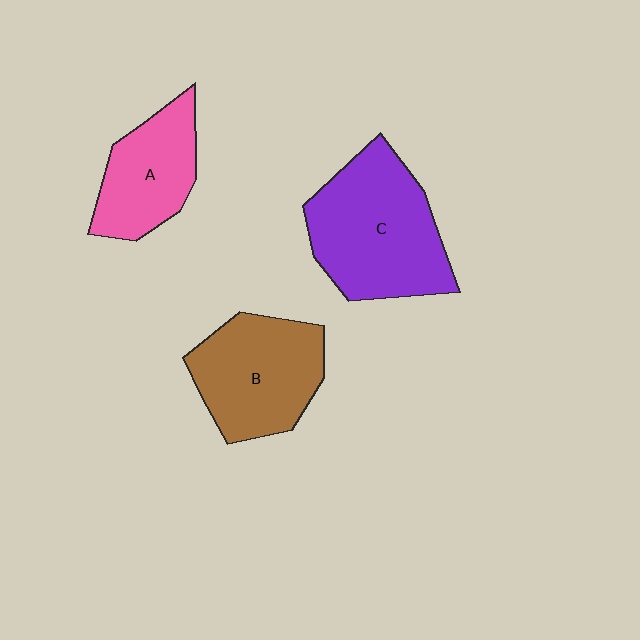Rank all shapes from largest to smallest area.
From largest to smallest: C (purple), B (brown), A (pink).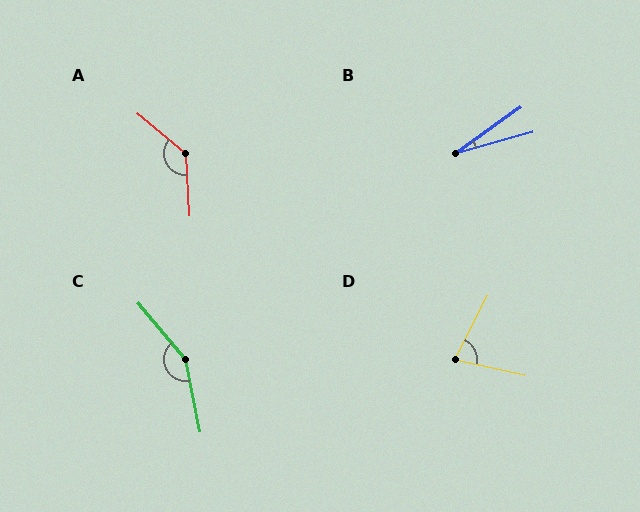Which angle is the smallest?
B, at approximately 19 degrees.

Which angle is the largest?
C, at approximately 151 degrees.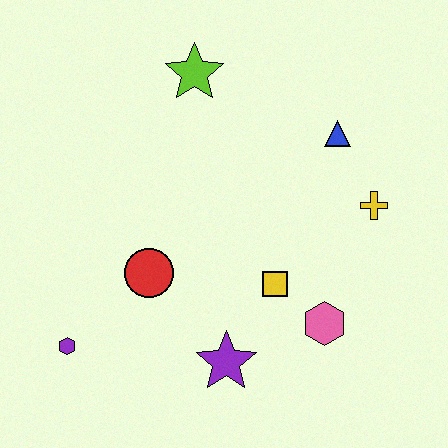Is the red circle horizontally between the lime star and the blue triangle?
No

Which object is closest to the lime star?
The blue triangle is closest to the lime star.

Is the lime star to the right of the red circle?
Yes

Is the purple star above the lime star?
No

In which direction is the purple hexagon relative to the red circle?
The purple hexagon is to the left of the red circle.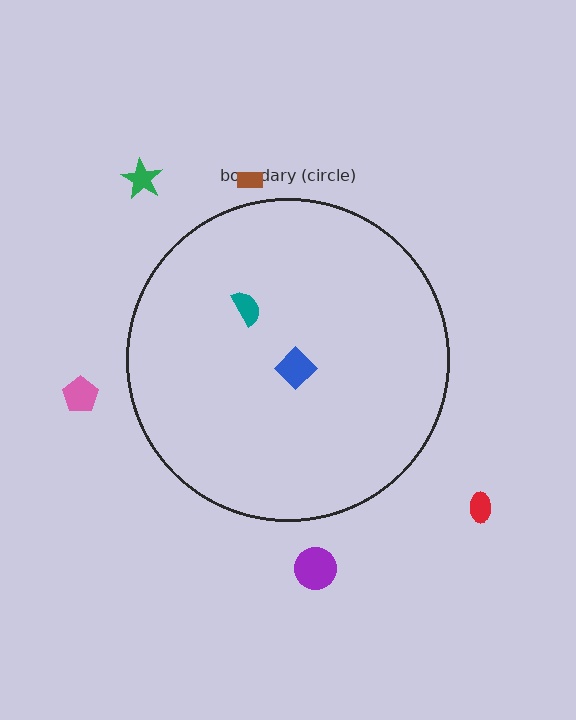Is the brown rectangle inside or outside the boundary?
Outside.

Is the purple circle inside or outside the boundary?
Outside.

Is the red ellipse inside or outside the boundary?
Outside.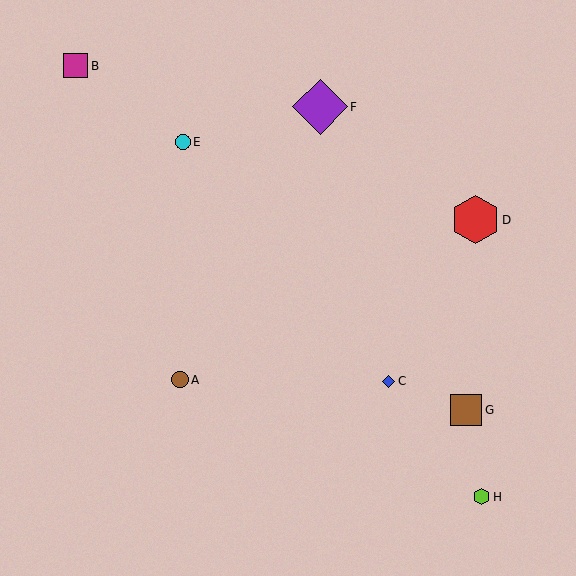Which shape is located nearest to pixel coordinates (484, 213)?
The red hexagon (labeled D) at (475, 220) is nearest to that location.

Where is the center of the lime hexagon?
The center of the lime hexagon is at (482, 497).